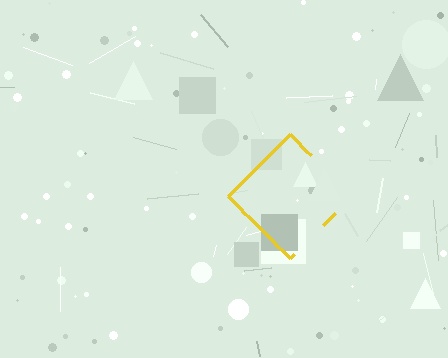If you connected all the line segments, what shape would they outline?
They would outline a diamond.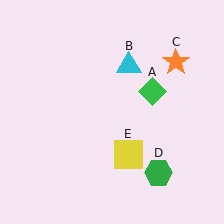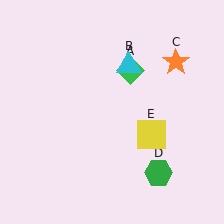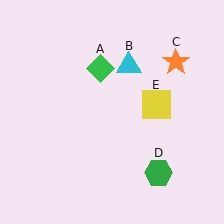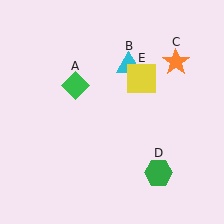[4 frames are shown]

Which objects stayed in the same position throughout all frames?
Cyan triangle (object B) and orange star (object C) and green hexagon (object D) remained stationary.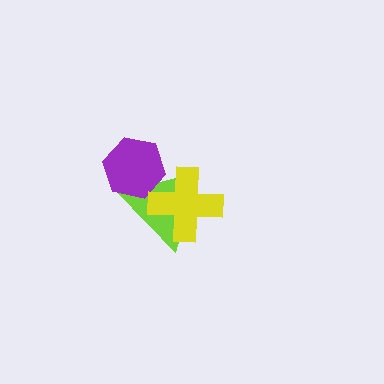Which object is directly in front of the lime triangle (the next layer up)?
The purple hexagon is directly in front of the lime triangle.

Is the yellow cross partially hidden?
No, no other shape covers it.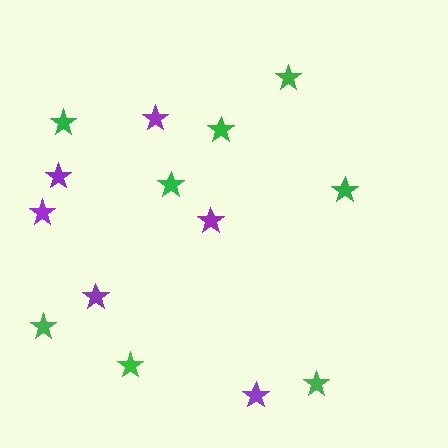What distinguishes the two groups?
There are 2 groups: one group of green stars (8) and one group of purple stars (6).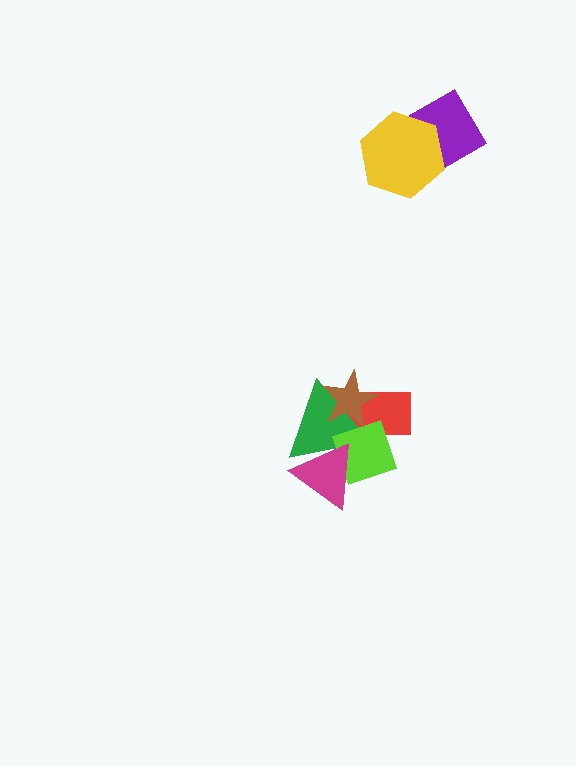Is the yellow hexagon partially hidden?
No, no other shape covers it.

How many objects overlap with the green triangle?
4 objects overlap with the green triangle.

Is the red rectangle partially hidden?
Yes, it is partially covered by another shape.